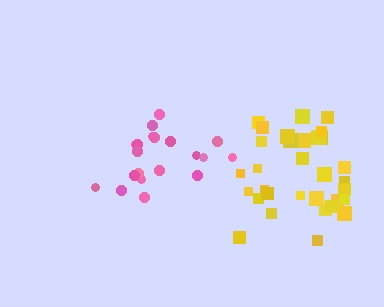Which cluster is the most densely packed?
Pink.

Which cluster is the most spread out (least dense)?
Yellow.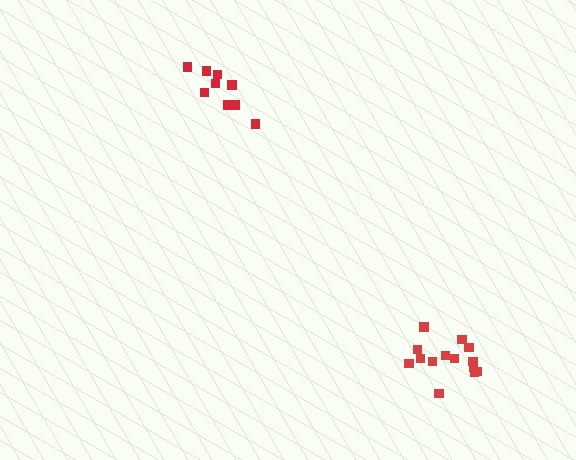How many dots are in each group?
Group 1: 9 dots, Group 2: 14 dots (23 total).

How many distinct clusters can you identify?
There are 2 distinct clusters.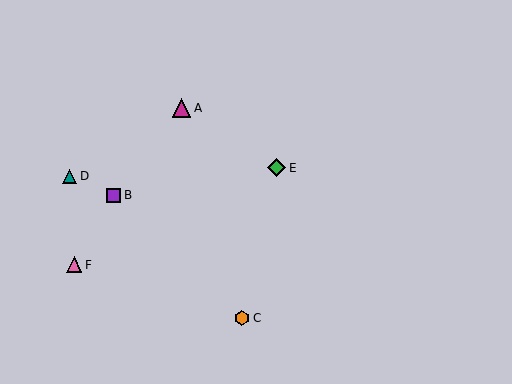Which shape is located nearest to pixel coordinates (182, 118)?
The magenta triangle (labeled A) at (182, 108) is nearest to that location.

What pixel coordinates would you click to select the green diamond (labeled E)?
Click at (277, 168) to select the green diamond E.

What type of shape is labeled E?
Shape E is a green diamond.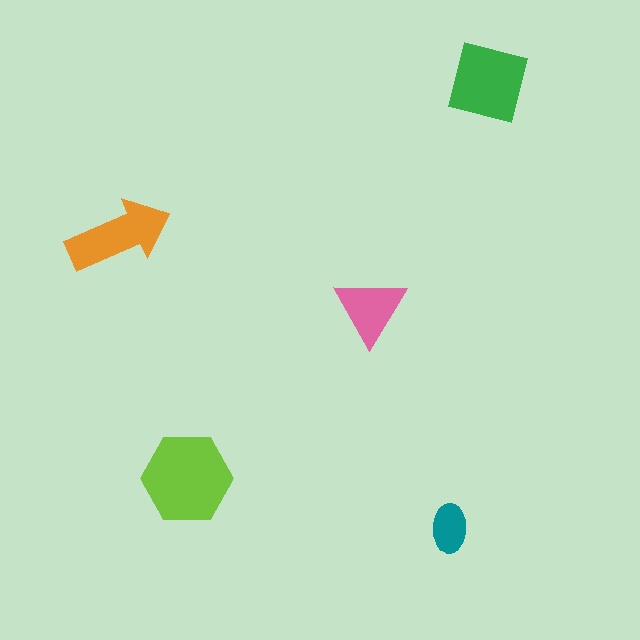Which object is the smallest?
The teal ellipse.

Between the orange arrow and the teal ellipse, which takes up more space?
The orange arrow.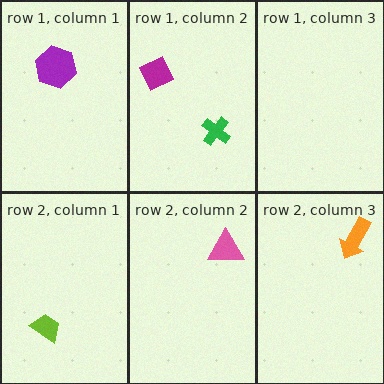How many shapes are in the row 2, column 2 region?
1.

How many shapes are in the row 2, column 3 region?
1.